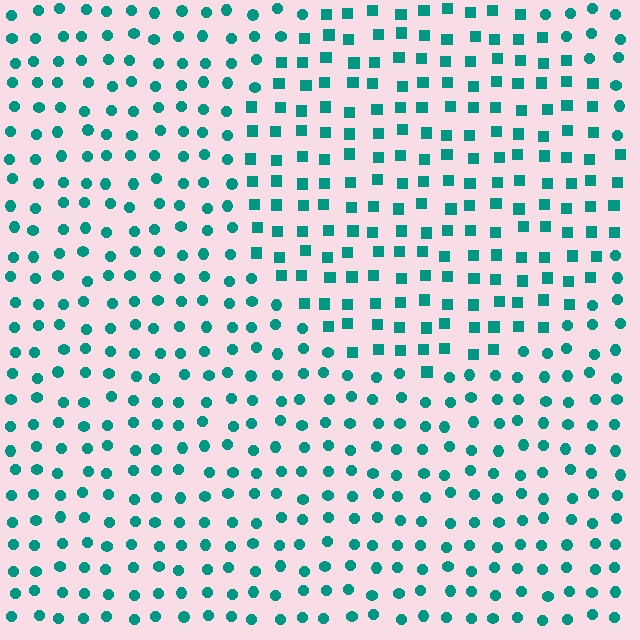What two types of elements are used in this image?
The image uses squares inside the circle region and circles outside it.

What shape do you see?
I see a circle.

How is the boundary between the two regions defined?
The boundary is defined by a change in element shape: squares inside vs. circles outside. All elements share the same color and spacing.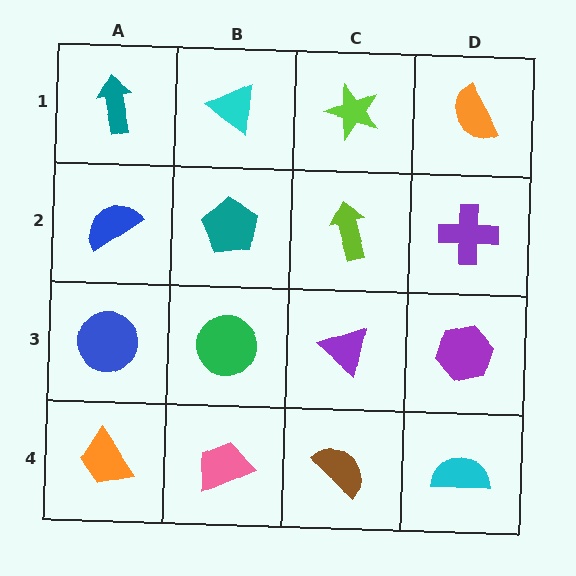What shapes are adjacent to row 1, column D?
A purple cross (row 2, column D), a lime star (row 1, column C).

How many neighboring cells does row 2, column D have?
3.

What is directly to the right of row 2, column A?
A teal pentagon.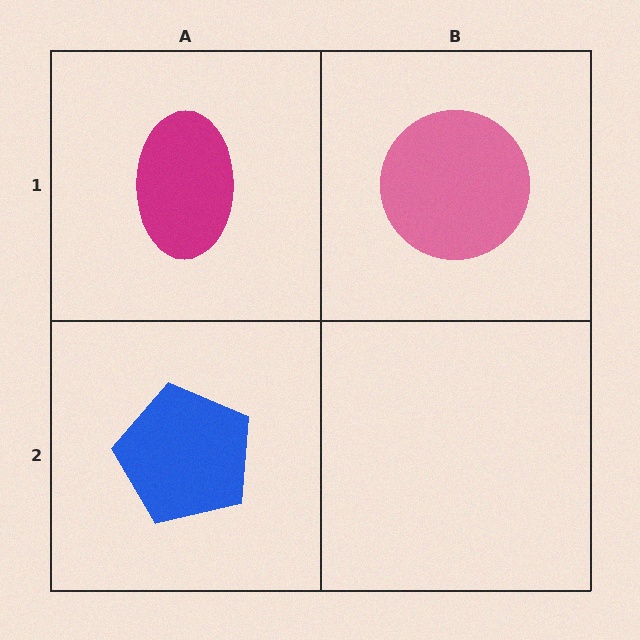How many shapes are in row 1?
2 shapes.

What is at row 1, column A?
A magenta ellipse.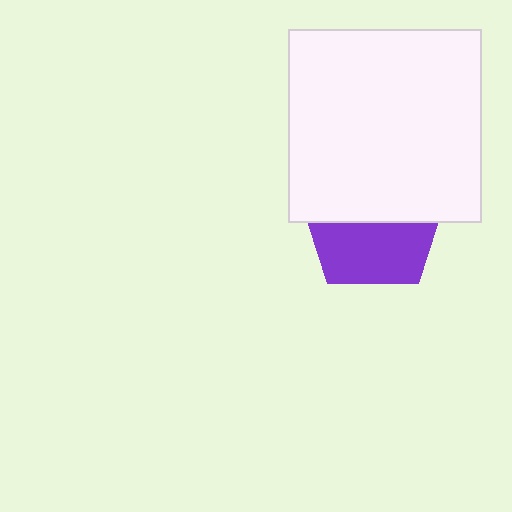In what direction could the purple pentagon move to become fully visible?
The purple pentagon could move down. That would shift it out from behind the white square entirely.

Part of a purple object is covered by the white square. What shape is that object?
It is a pentagon.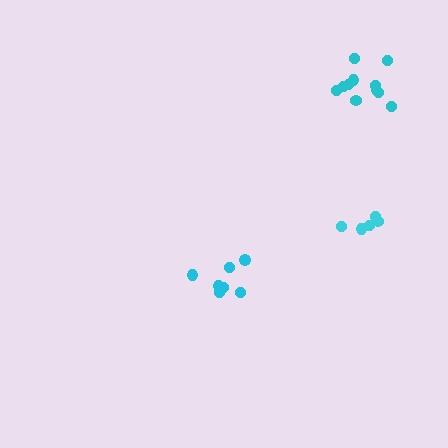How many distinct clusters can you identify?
There are 3 distinct clusters.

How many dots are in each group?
Group 1: 5 dots, Group 2: 11 dots, Group 3: 7 dots (23 total).